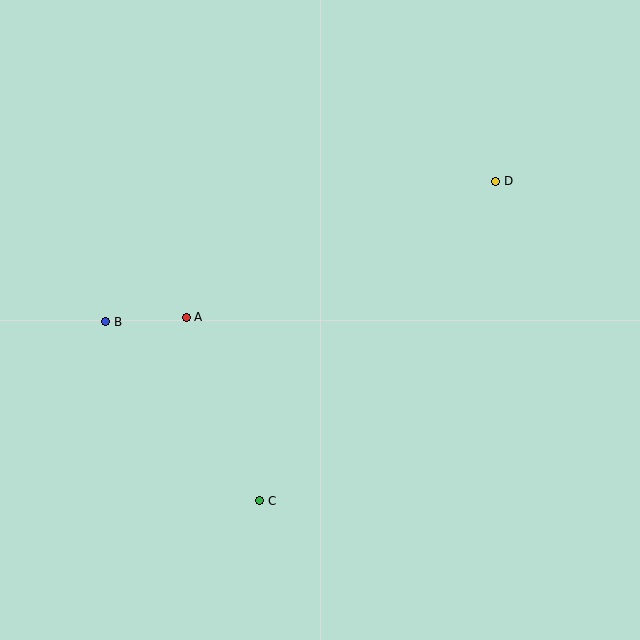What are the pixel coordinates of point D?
Point D is at (496, 181).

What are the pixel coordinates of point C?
Point C is at (260, 501).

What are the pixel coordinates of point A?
Point A is at (186, 317).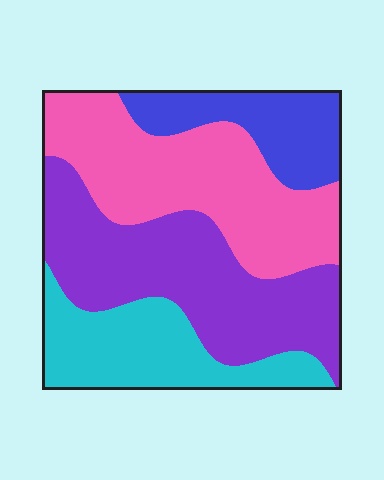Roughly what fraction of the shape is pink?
Pink takes up about one third (1/3) of the shape.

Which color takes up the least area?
Blue, at roughly 15%.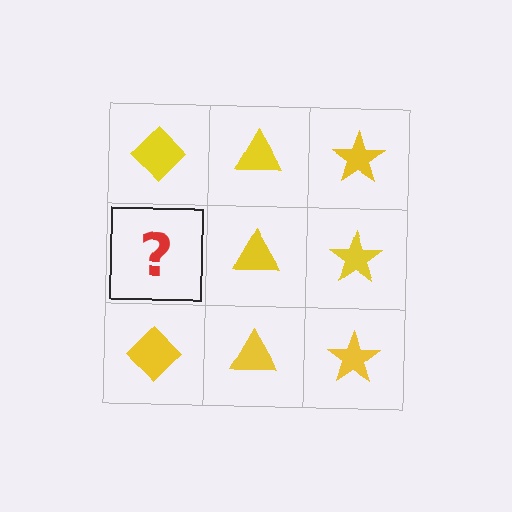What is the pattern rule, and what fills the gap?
The rule is that each column has a consistent shape. The gap should be filled with a yellow diamond.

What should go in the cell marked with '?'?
The missing cell should contain a yellow diamond.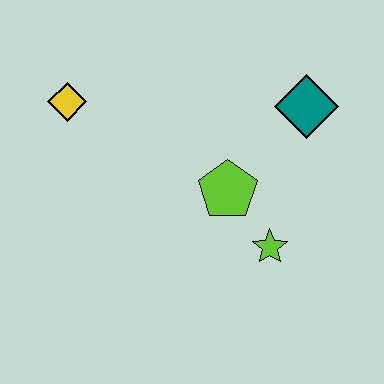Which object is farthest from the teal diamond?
The yellow diamond is farthest from the teal diamond.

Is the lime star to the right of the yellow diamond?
Yes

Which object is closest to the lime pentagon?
The lime star is closest to the lime pentagon.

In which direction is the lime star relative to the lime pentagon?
The lime star is below the lime pentagon.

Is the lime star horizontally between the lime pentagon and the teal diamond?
Yes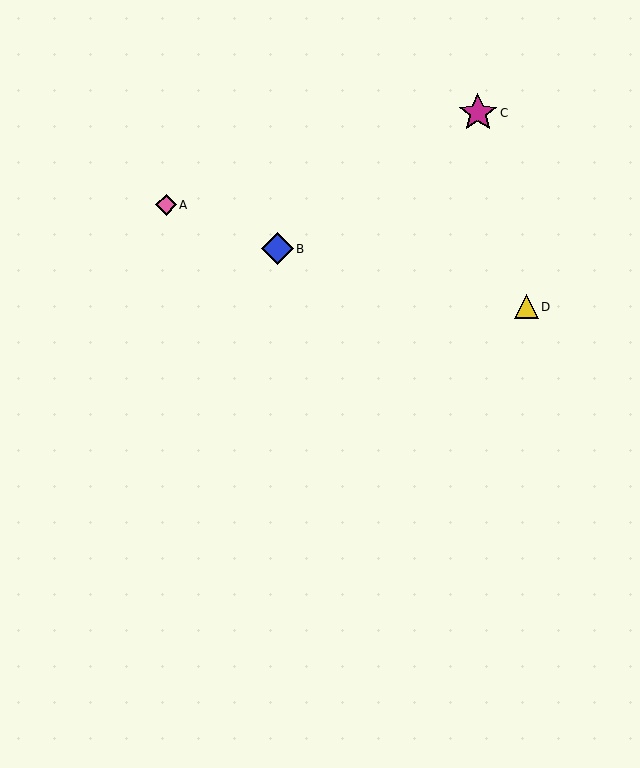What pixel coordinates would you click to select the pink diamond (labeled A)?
Click at (166, 205) to select the pink diamond A.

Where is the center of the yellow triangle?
The center of the yellow triangle is at (526, 307).